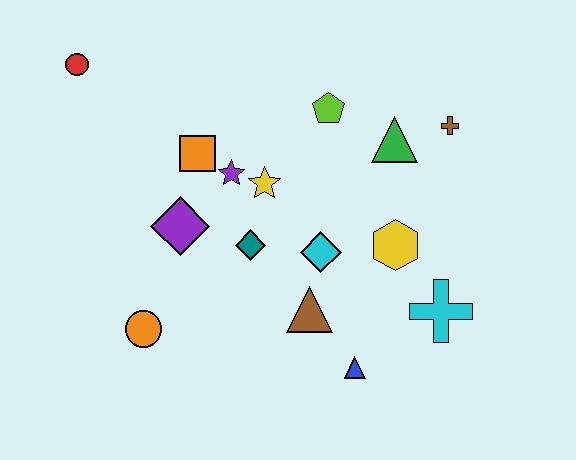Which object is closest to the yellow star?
The purple star is closest to the yellow star.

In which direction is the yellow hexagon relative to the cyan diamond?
The yellow hexagon is to the right of the cyan diamond.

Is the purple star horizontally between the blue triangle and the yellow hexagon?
No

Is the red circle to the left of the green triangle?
Yes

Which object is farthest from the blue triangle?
The red circle is farthest from the blue triangle.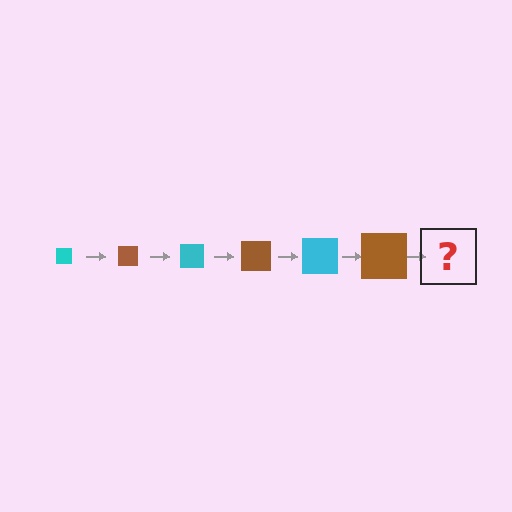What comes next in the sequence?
The next element should be a cyan square, larger than the previous one.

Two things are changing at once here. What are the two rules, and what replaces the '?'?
The two rules are that the square grows larger each step and the color cycles through cyan and brown. The '?' should be a cyan square, larger than the previous one.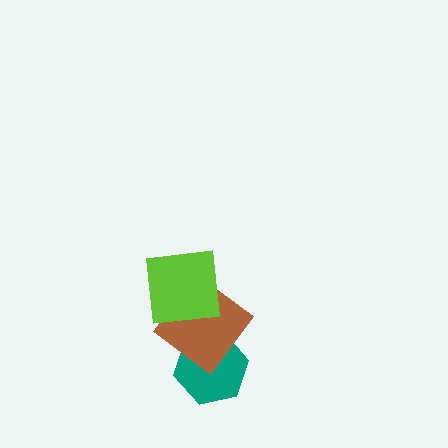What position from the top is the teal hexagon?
The teal hexagon is 3rd from the top.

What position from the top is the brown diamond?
The brown diamond is 2nd from the top.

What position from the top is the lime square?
The lime square is 1st from the top.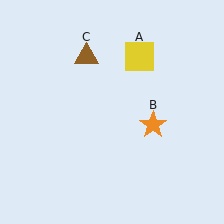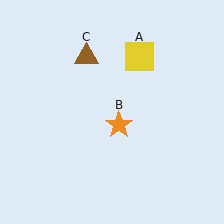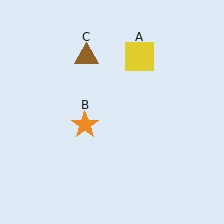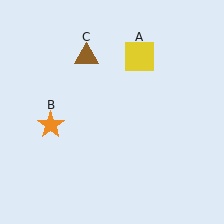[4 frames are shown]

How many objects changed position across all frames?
1 object changed position: orange star (object B).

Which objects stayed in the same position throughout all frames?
Yellow square (object A) and brown triangle (object C) remained stationary.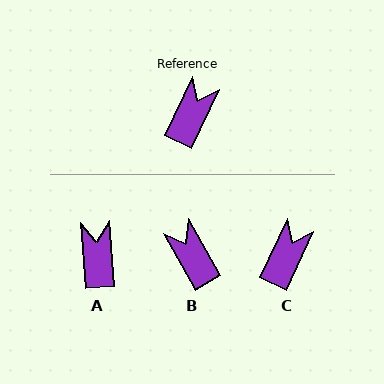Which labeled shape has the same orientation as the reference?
C.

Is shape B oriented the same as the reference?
No, it is off by about 54 degrees.